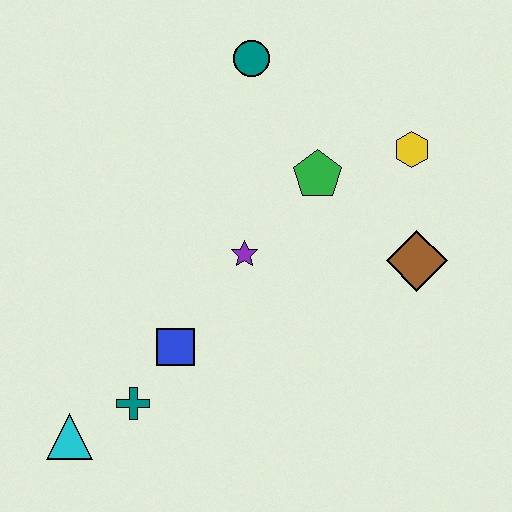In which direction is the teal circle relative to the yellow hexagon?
The teal circle is to the left of the yellow hexagon.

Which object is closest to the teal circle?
The green pentagon is closest to the teal circle.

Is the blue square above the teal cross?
Yes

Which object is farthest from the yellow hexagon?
The cyan triangle is farthest from the yellow hexagon.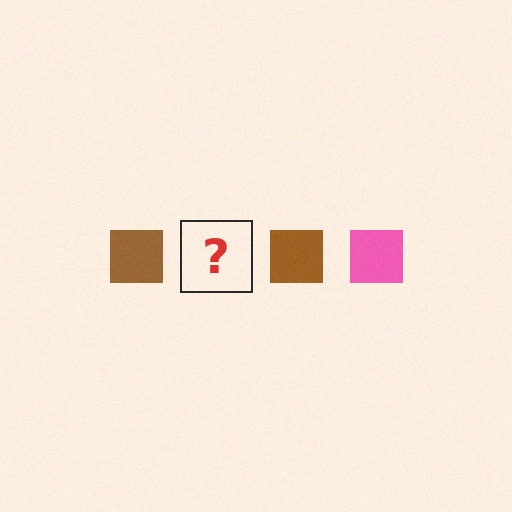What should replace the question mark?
The question mark should be replaced with a pink square.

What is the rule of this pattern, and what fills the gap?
The rule is that the pattern cycles through brown, pink squares. The gap should be filled with a pink square.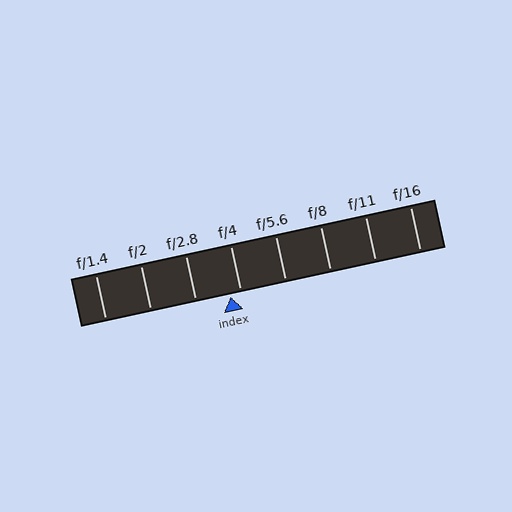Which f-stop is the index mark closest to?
The index mark is closest to f/4.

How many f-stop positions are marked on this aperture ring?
There are 8 f-stop positions marked.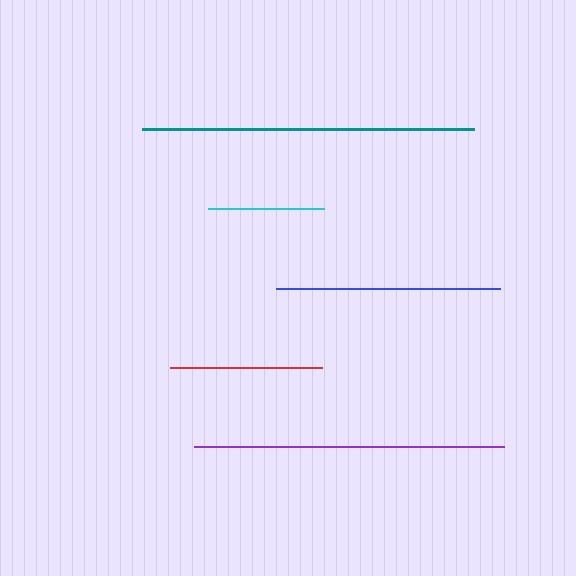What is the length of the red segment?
The red segment is approximately 152 pixels long.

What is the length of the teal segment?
The teal segment is approximately 332 pixels long.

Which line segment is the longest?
The teal line is the longest at approximately 332 pixels.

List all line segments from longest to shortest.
From longest to shortest: teal, purple, blue, red, cyan.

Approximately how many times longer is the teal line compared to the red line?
The teal line is approximately 2.2 times the length of the red line.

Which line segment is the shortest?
The cyan line is the shortest at approximately 116 pixels.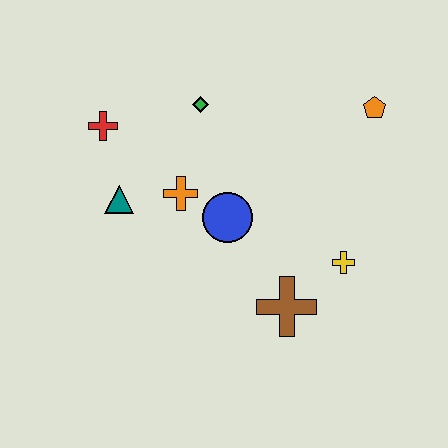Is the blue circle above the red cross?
No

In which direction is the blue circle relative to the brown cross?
The blue circle is above the brown cross.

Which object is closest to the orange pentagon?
The yellow cross is closest to the orange pentagon.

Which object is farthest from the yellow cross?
The red cross is farthest from the yellow cross.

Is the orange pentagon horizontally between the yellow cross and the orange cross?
No